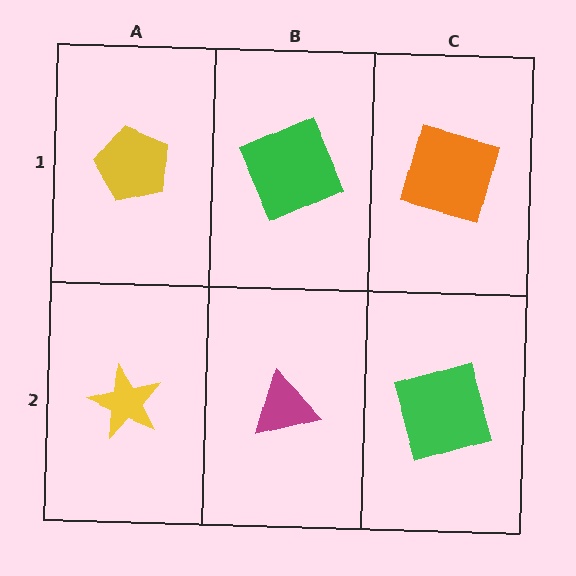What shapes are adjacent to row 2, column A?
A yellow pentagon (row 1, column A), a magenta triangle (row 2, column B).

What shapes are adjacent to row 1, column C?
A green square (row 2, column C), a green square (row 1, column B).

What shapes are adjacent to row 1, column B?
A magenta triangle (row 2, column B), a yellow pentagon (row 1, column A), an orange square (row 1, column C).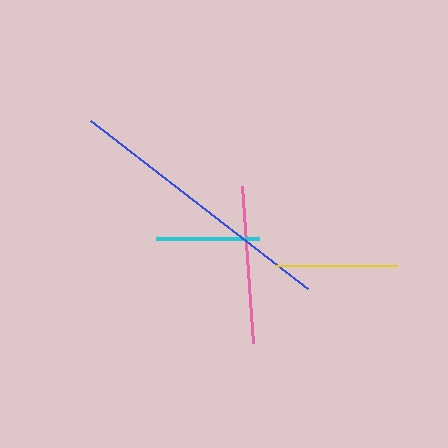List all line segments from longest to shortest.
From longest to shortest: blue, pink, yellow, cyan.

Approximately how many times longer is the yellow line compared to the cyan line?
The yellow line is approximately 1.2 times the length of the cyan line.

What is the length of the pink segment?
The pink segment is approximately 157 pixels long.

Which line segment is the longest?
The blue line is the longest at approximately 274 pixels.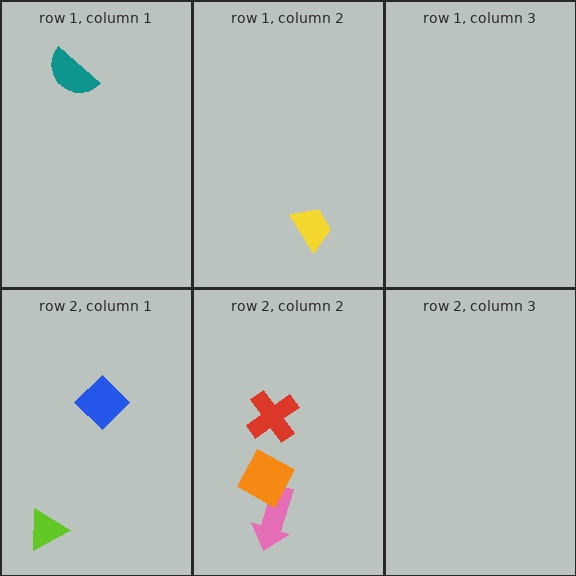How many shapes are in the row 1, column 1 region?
1.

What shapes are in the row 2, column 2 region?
The pink arrow, the orange square, the red cross.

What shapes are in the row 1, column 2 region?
The yellow trapezoid.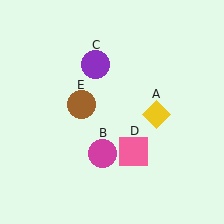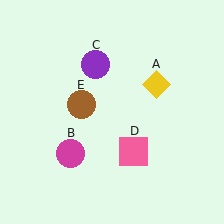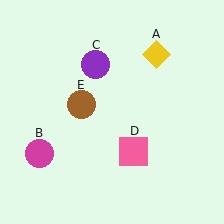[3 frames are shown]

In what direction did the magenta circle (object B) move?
The magenta circle (object B) moved left.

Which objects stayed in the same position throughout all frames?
Purple circle (object C) and pink square (object D) and brown circle (object E) remained stationary.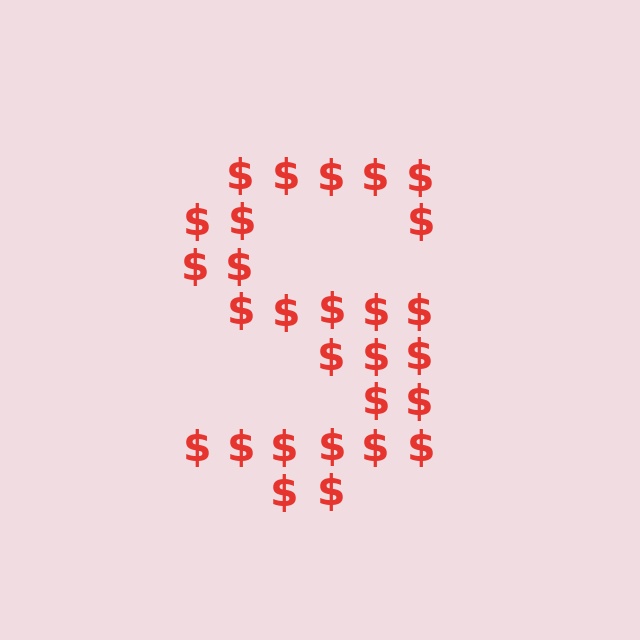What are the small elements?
The small elements are dollar signs.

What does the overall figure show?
The overall figure shows the letter S.